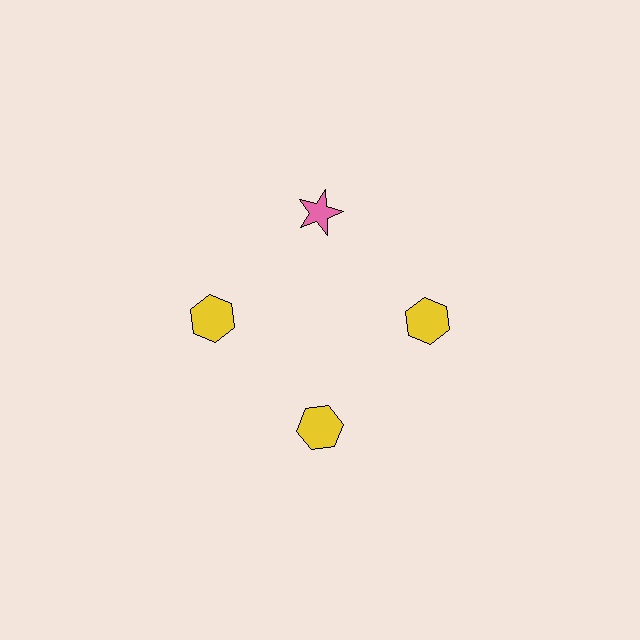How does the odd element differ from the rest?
It differs in both color (pink instead of yellow) and shape (star instead of hexagon).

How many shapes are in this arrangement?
There are 4 shapes arranged in a ring pattern.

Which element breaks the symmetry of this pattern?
The pink star at roughly the 12 o'clock position breaks the symmetry. All other shapes are yellow hexagons.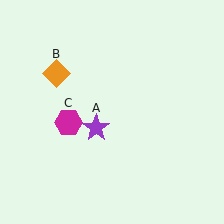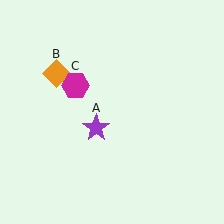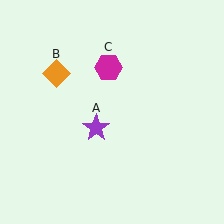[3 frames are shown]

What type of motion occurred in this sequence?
The magenta hexagon (object C) rotated clockwise around the center of the scene.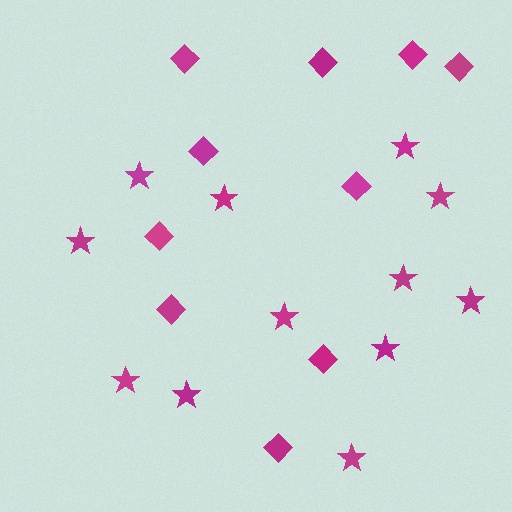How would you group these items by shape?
There are 2 groups: one group of stars (12) and one group of diamonds (10).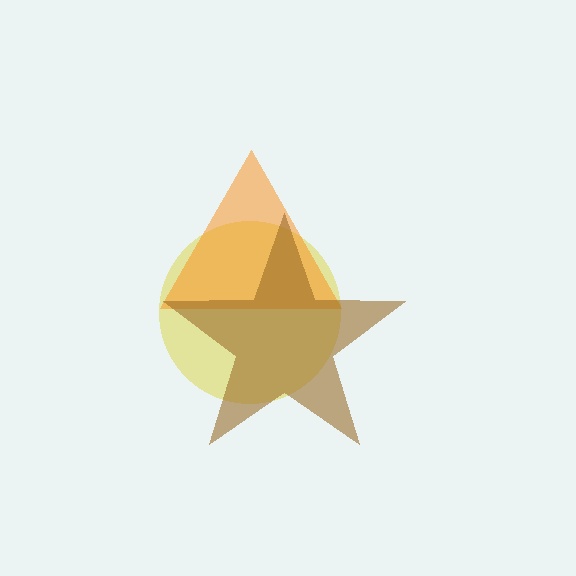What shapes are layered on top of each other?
The layered shapes are: a yellow circle, an orange triangle, a brown star.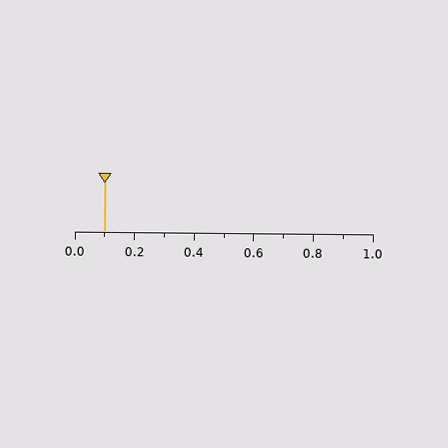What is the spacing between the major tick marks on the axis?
The major ticks are spaced 0.2 apart.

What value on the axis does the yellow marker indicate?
The marker indicates approximately 0.1.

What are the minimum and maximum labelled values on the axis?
The axis runs from 0.0 to 1.0.